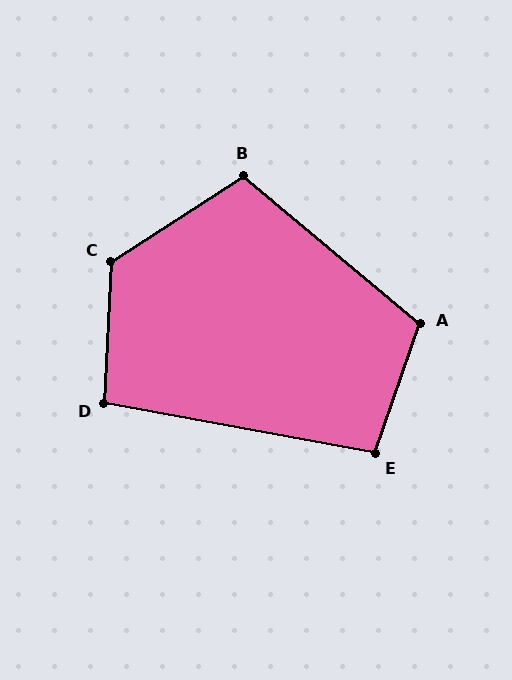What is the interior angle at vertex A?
Approximately 111 degrees (obtuse).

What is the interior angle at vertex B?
Approximately 107 degrees (obtuse).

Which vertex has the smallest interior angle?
D, at approximately 98 degrees.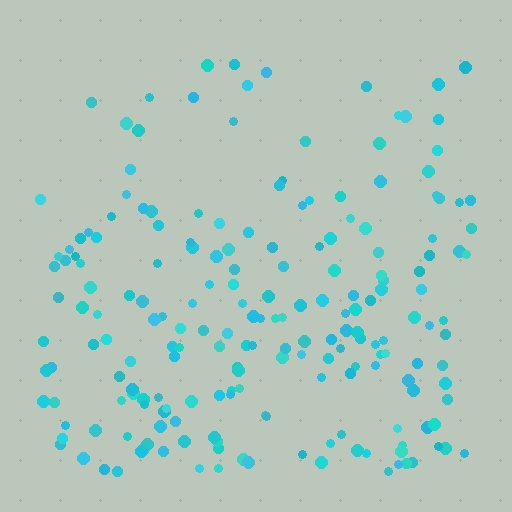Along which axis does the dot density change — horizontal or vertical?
Vertical.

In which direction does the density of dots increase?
From top to bottom, with the bottom side densest.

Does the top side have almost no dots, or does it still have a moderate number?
Still a moderate number, just noticeably fewer than the bottom.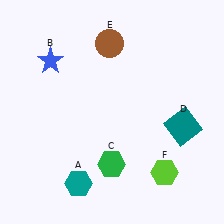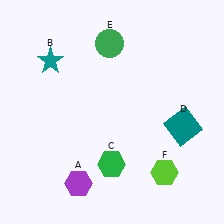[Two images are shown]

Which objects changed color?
A changed from teal to purple. B changed from blue to teal. E changed from brown to green.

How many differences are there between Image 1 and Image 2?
There are 3 differences between the two images.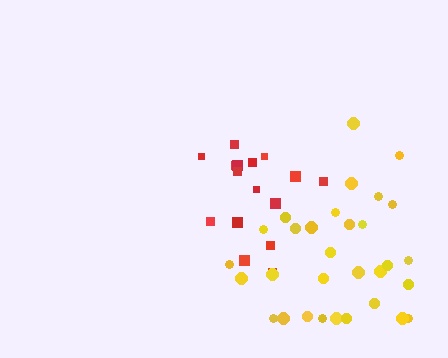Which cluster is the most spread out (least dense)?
Yellow.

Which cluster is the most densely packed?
Red.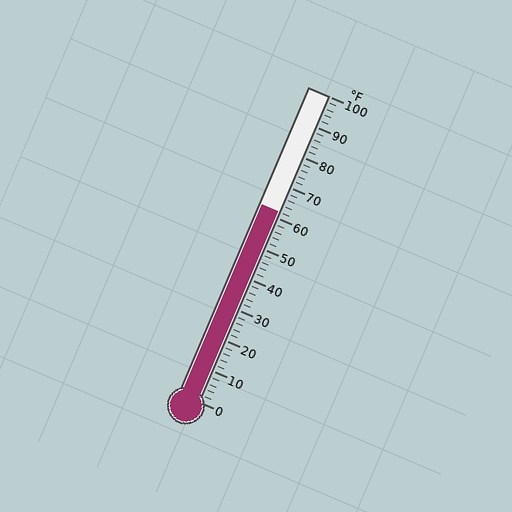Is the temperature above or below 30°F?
The temperature is above 30°F.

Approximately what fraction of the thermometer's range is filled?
The thermometer is filled to approximately 60% of its range.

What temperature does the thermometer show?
The thermometer shows approximately 62°F.